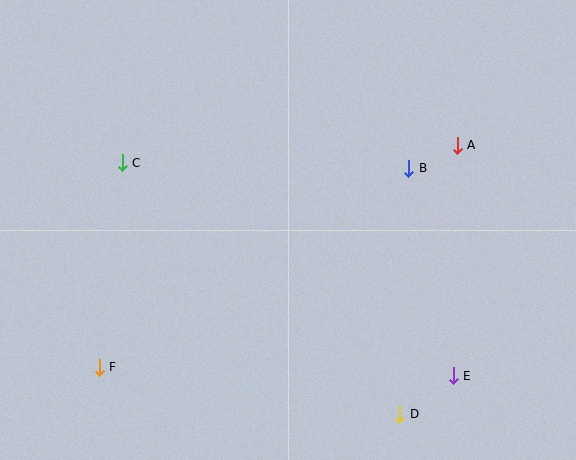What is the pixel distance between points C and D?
The distance between C and D is 375 pixels.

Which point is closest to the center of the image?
Point B at (409, 168) is closest to the center.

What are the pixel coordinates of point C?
Point C is at (122, 163).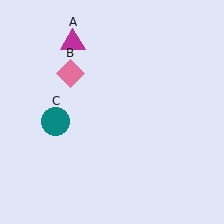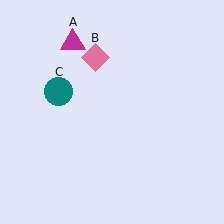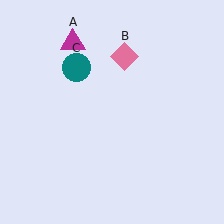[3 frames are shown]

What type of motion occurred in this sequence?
The pink diamond (object B), teal circle (object C) rotated clockwise around the center of the scene.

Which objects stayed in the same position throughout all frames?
Magenta triangle (object A) remained stationary.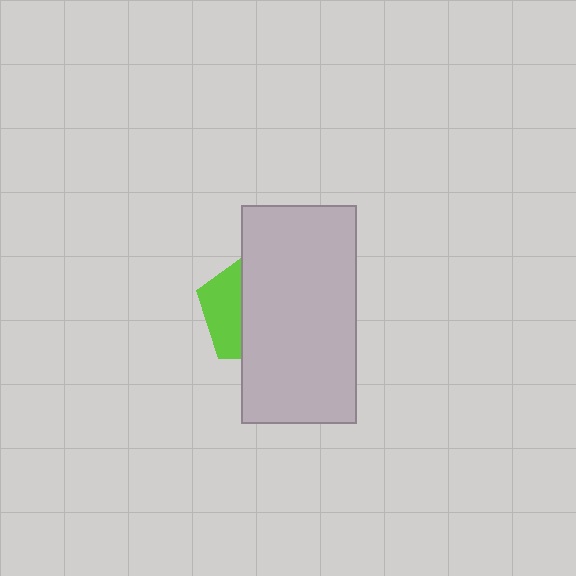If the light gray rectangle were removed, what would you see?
You would see the complete lime pentagon.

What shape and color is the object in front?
The object in front is a light gray rectangle.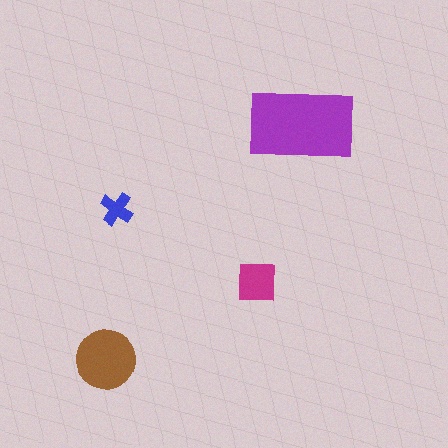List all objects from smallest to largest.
The blue cross, the magenta square, the brown circle, the purple rectangle.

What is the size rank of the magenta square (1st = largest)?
3rd.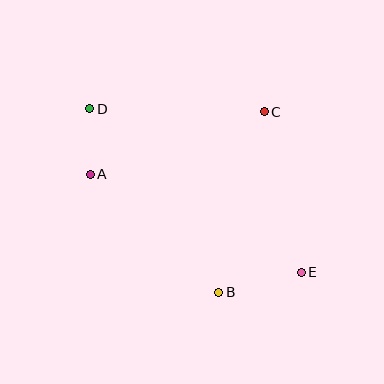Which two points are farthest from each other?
Points D and E are farthest from each other.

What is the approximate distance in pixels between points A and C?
The distance between A and C is approximately 185 pixels.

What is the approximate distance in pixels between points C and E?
The distance between C and E is approximately 165 pixels.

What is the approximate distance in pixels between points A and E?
The distance between A and E is approximately 233 pixels.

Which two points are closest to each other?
Points A and D are closest to each other.